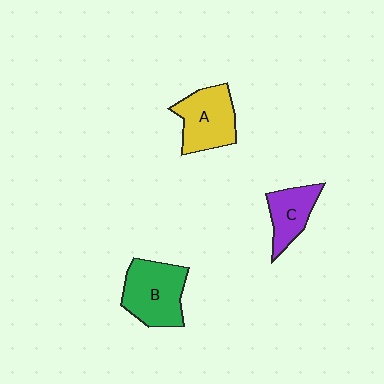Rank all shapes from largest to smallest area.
From largest to smallest: B (green), A (yellow), C (purple).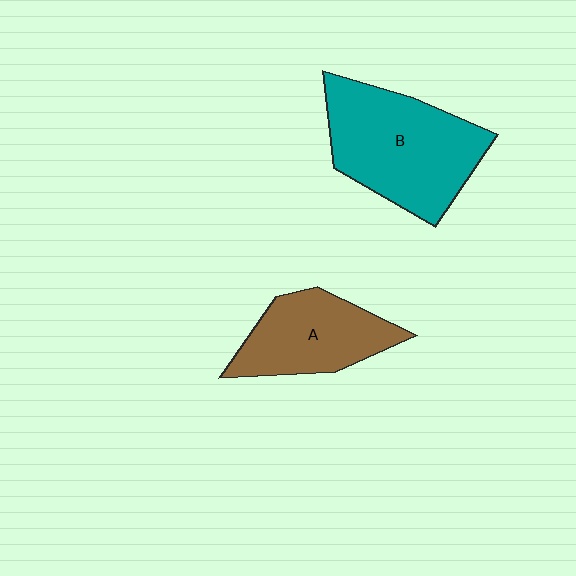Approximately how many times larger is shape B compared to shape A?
Approximately 1.5 times.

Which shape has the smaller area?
Shape A (brown).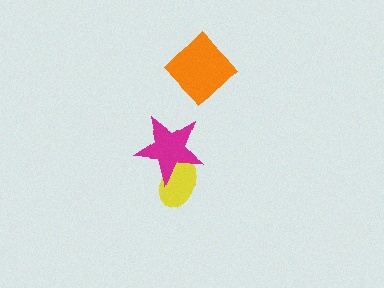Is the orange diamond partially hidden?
No, no other shape covers it.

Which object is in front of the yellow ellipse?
The magenta star is in front of the yellow ellipse.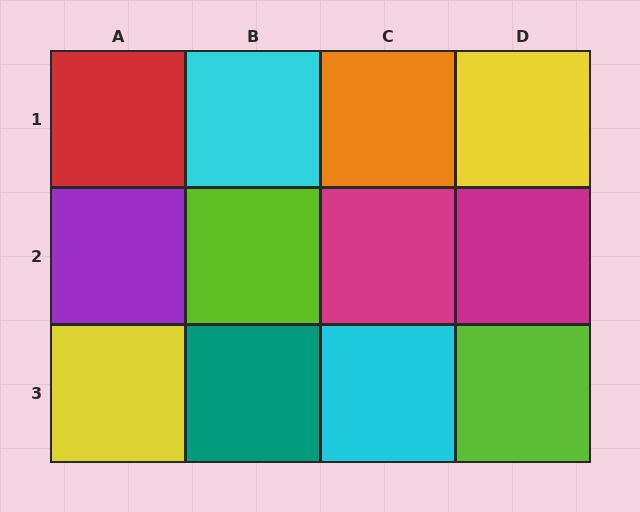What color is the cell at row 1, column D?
Yellow.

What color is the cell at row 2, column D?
Magenta.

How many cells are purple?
1 cell is purple.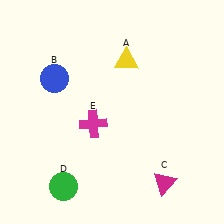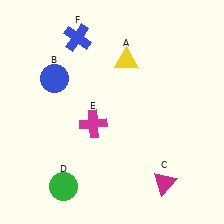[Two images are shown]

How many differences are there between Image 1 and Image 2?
There is 1 difference between the two images.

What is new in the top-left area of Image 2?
A blue cross (F) was added in the top-left area of Image 2.